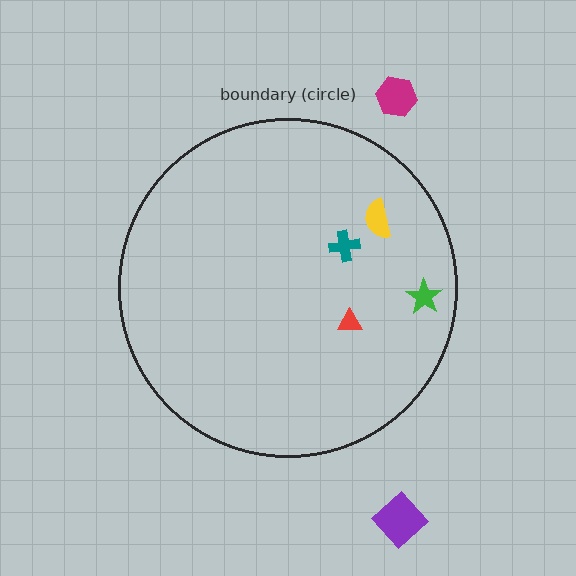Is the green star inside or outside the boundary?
Inside.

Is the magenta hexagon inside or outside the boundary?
Outside.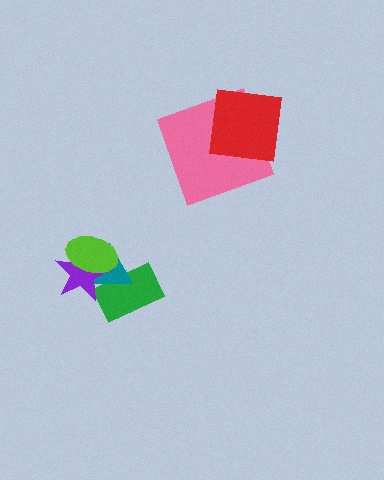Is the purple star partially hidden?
Yes, it is partially covered by another shape.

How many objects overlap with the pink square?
1 object overlaps with the pink square.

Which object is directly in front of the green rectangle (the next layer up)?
The teal triangle is directly in front of the green rectangle.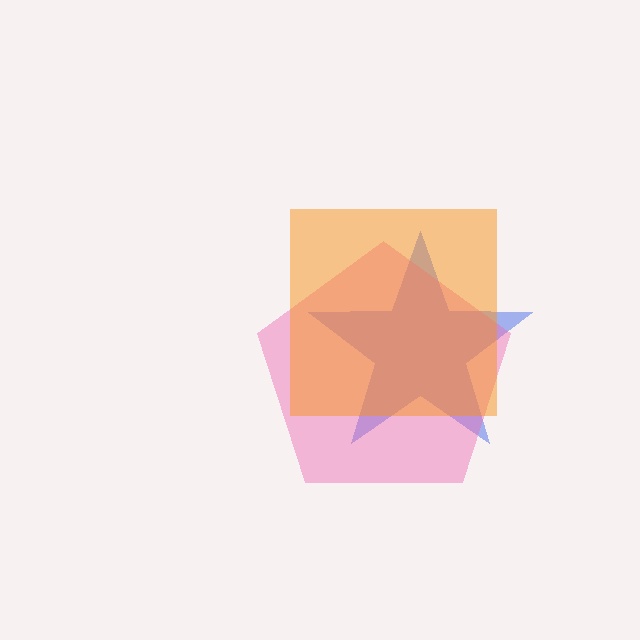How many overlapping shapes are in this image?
There are 3 overlapping shapes in the image.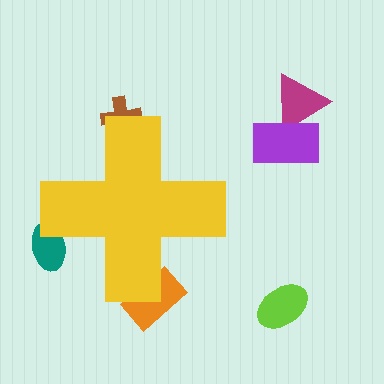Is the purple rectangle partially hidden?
No, the purple rectangle is fully visible.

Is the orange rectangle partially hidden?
Yes, the orange rectangle is partially hidden behind the yellow cross.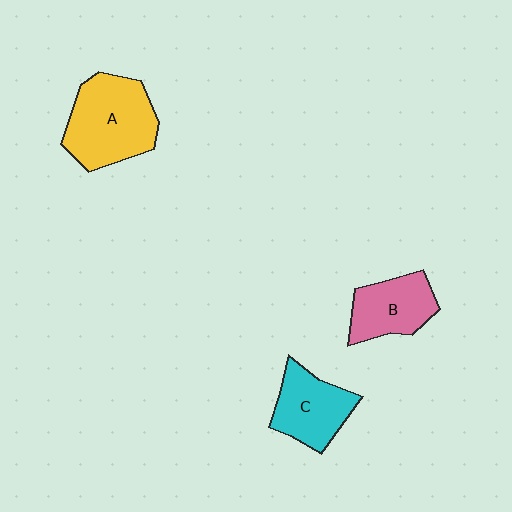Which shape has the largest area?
Shape A (yellow).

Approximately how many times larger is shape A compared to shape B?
Approximately 1.5 times.